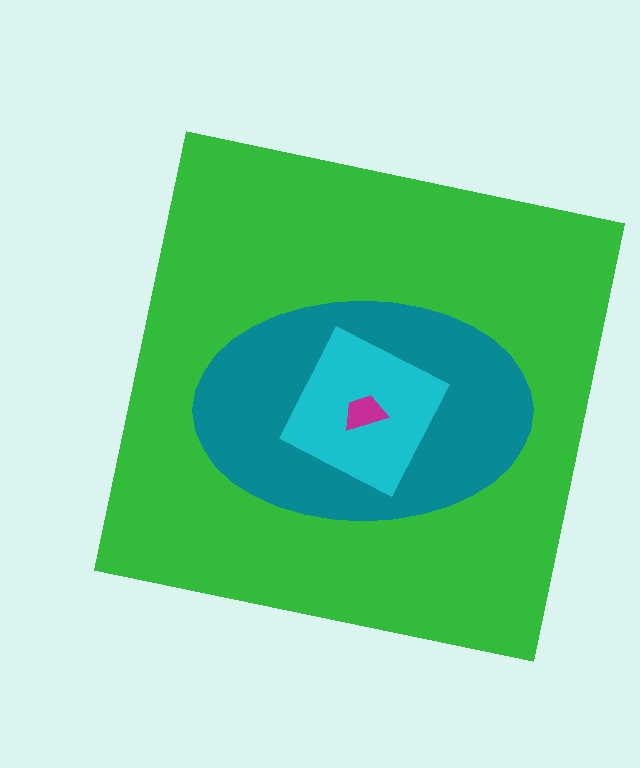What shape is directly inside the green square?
The teal ellipse.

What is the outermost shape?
The green square.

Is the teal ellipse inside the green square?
Yes.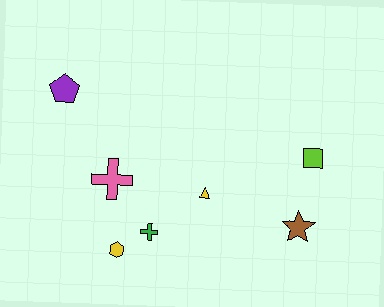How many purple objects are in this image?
There is 1 purple object.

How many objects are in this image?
There are 7 objects.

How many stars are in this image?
There is 1 star.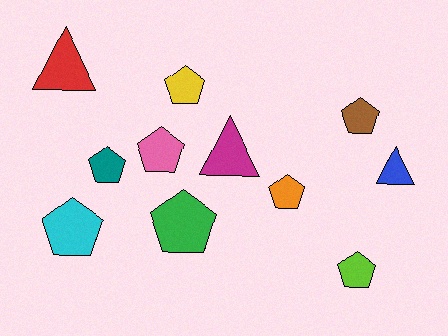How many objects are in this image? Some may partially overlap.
There are 11 objects.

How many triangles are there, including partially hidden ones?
There are 3 triangles.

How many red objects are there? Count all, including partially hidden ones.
There is 1 red object.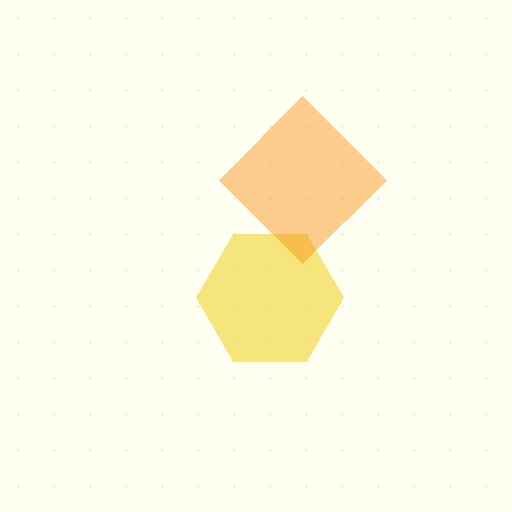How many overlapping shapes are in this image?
There are 2 overlapping shapes in the image.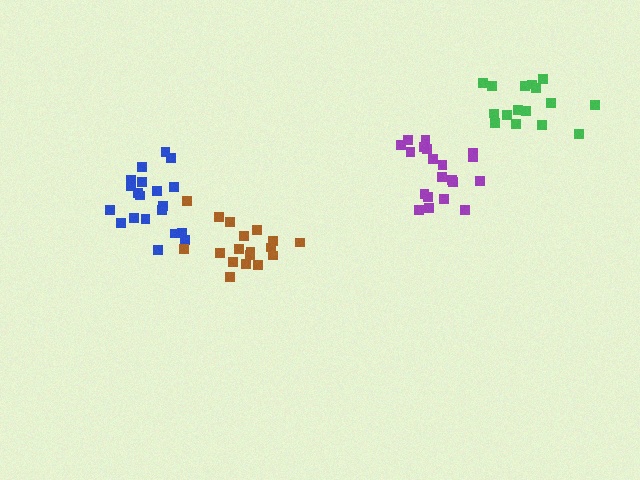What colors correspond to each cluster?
The clusters are colored: blue, purple, green, brown.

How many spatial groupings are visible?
There are 4 spatial groupings.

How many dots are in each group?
Group 1: 20 dots, Group 2: 20 dots, Group 3: 16 dots, Group 4: 18 dots (74 total).